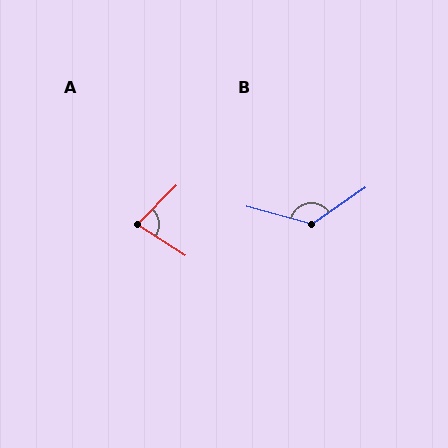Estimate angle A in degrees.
Approximately 78 degrees.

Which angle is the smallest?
A, at approximately 78 degrees.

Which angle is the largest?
B, at approximately 130 degrees.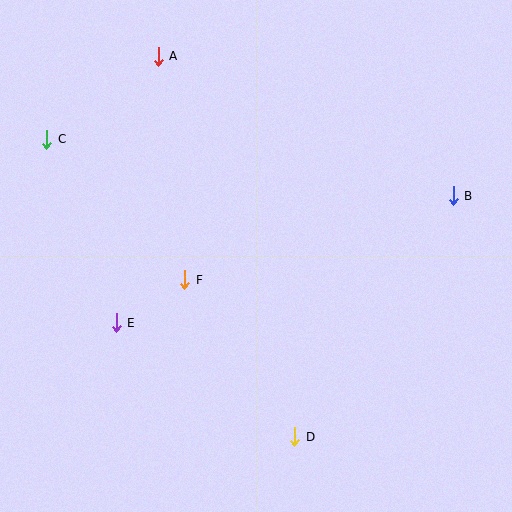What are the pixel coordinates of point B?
Point B is at (453, 196).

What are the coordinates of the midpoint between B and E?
The midpoint between B and E is at (285, 259).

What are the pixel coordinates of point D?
Point D is at (295, 437).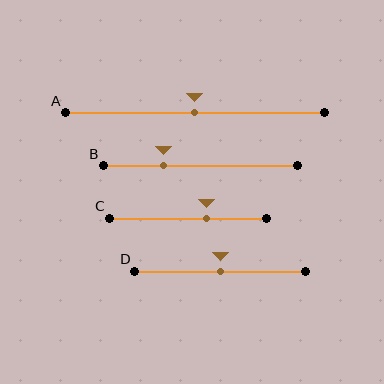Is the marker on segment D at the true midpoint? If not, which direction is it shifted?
Yes, the marker on segment D is at the true midpoint.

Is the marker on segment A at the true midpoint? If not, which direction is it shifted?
Yes, the marker on segment A is at the true midpoint.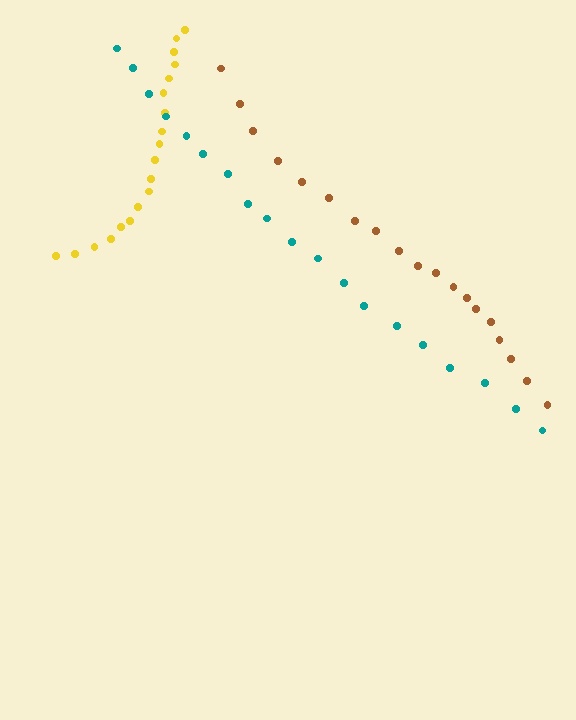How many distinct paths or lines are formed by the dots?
There are 3 distinct paths.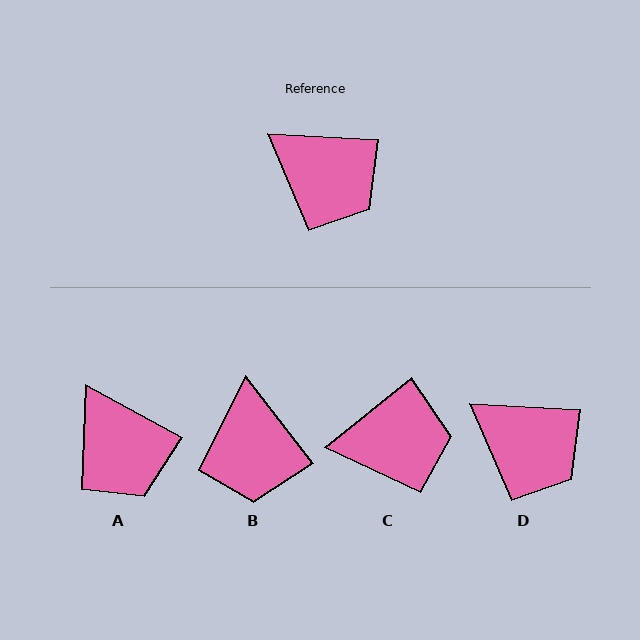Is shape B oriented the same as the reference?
No, it is off by about 49 degrees.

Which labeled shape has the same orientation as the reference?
D.